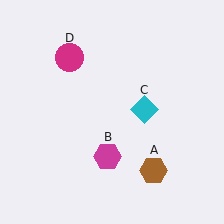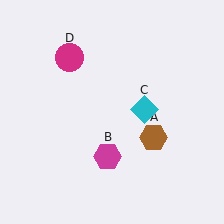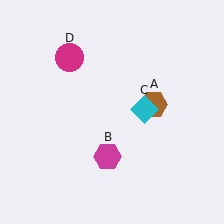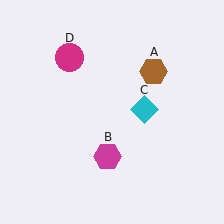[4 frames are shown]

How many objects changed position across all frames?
1 object changed position: brown hexagon (object A).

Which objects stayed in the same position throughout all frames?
Magenta hexagon (object B) and cyan diamond (object C) and magenta circle (object D) remained stationary.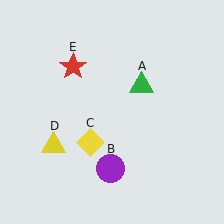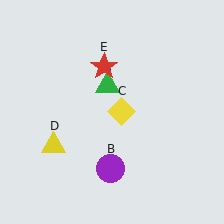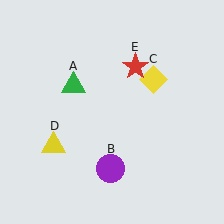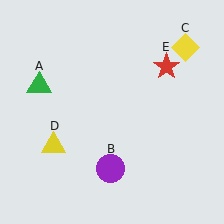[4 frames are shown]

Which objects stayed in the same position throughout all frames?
Purple circle (object B) and yellow triangle (object D) remained stationary.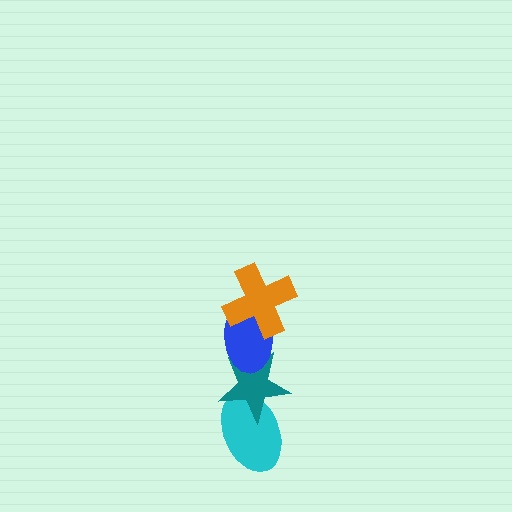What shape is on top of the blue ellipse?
The orange cross is on top of the blue ellipse.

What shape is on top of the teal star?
The blue ellipse is on top of the teal star.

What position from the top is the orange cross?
The orange cross is 1st from the top.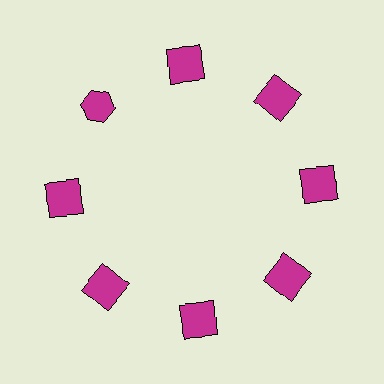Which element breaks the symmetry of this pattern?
The magenta hexagon at roughly the 10 o'clock position breaks the symmetry. All other shapes are magenta squares.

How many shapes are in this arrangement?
There are 8 shapes arranged in a ring pattern.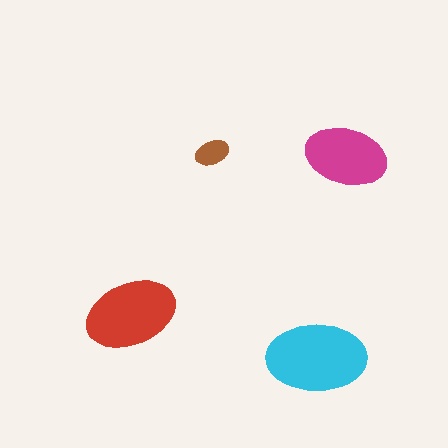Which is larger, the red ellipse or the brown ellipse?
The red one.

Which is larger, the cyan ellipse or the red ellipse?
The cyan one.